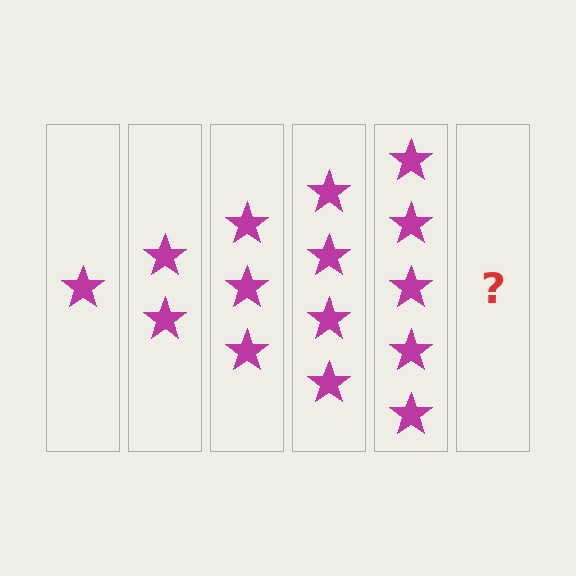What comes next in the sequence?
The next element should be 6 stars.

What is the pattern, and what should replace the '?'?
The pattern is that each step adds one more star. The '?' should be 6 stars.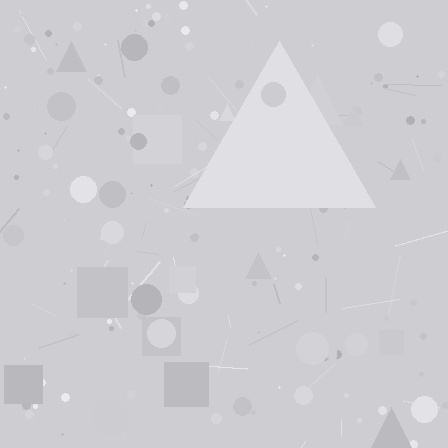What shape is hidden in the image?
A triangle is hidden in the image.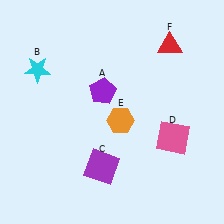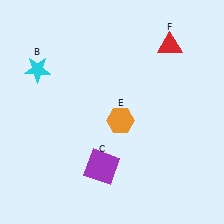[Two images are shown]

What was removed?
The purple pentagon (A), the pink square (D) were removed in Image 2.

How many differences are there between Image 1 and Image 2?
There are 2 differences between the two images.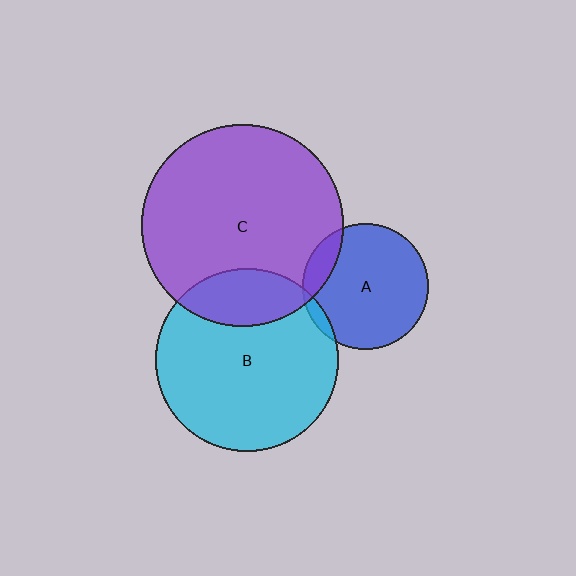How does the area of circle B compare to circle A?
Approximately 2.1 times.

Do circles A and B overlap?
Yes.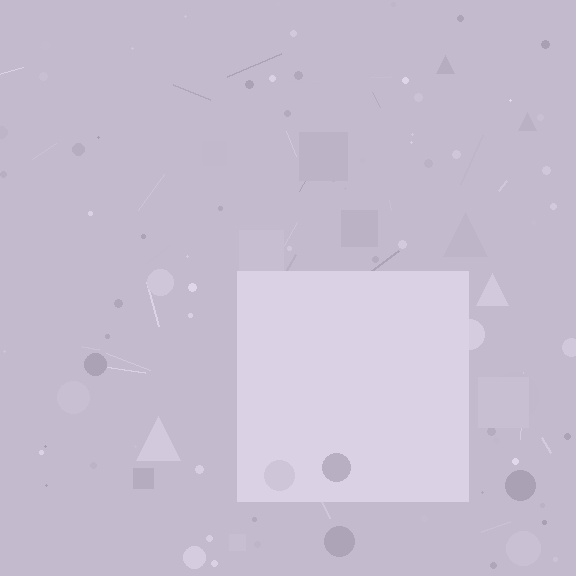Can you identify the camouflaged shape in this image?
The camouflaged shape is a square.